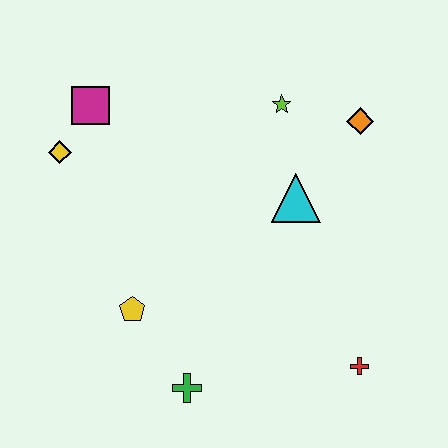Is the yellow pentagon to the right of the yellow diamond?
Yes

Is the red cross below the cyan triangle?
Yes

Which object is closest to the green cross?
The yellow pentagon is closest to the green cross.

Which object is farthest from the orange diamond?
The green cross is farthest from the orange diamond.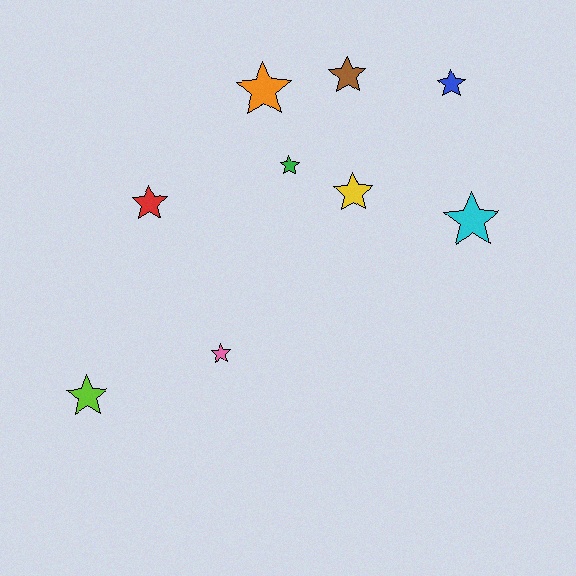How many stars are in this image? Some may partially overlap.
There are 9 stars.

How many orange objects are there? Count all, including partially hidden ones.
There is 1 orange object.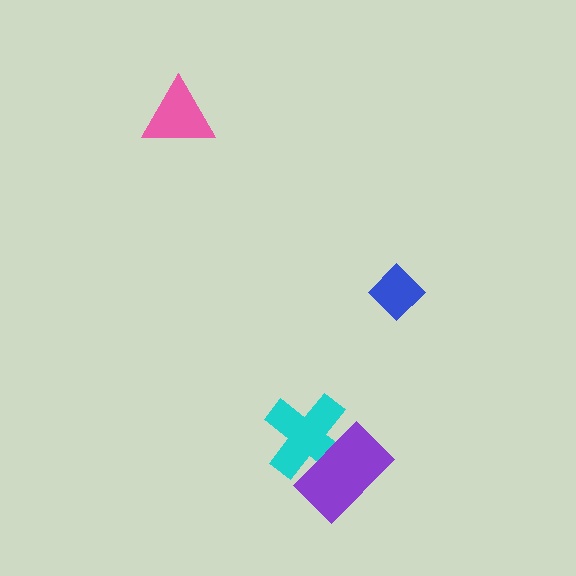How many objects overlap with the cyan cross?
1 object overlaps with the cyan cross.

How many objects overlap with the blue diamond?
0 objects overlap with the blue diamond.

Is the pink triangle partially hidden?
No, no other shape covers it.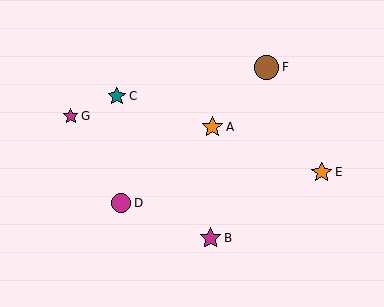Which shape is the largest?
The brown circle (labeled F) is the largest.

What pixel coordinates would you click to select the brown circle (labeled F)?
Click at (266, 67) to select the brown circle F.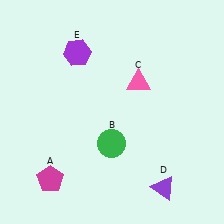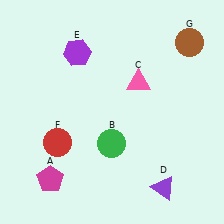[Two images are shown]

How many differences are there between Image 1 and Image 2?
There are 2 differences between the two images.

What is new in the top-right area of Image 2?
A brown circle (G) was added in the top-right area of Image 2.